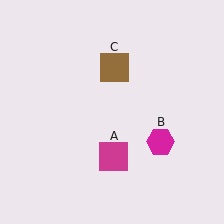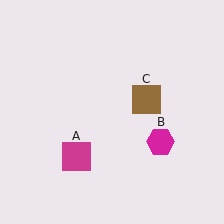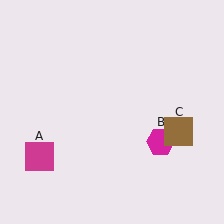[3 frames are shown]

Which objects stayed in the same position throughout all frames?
Magenta hexagon (object B) remained stationary.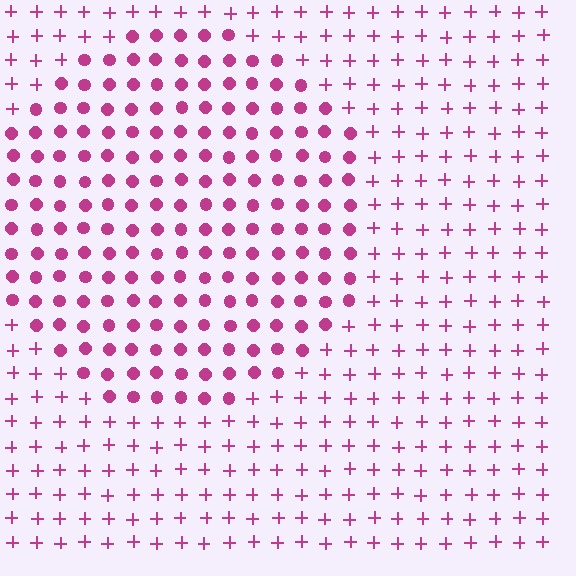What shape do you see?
I see a circle.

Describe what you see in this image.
The image is filled with small magenta elements arranged in a uniform grid. A circle-shaped region contains circles, while the surrounding area contains plus signs. The boundary is defined purely by the change in element shape.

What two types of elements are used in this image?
The image uses circles inside the circle region and plus signs outside it.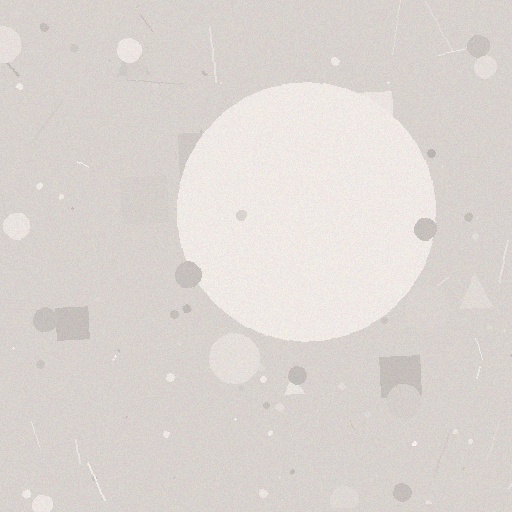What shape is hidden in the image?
A circle is hidden in the image.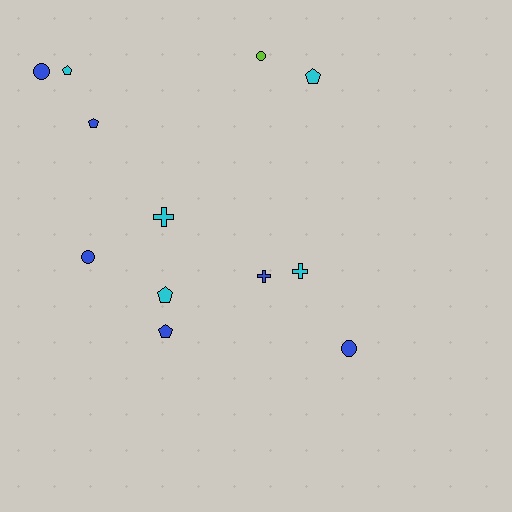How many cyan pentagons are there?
There are 3 cyan pentagons.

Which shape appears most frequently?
Pentagon, with 5 objects.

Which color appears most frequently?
Blue, with 6 objects.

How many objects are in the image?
There are 12 objects.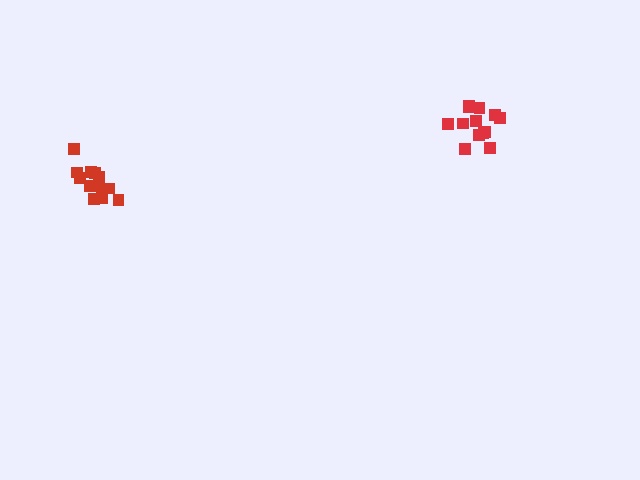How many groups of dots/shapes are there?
There are 2 groups.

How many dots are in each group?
Group 1: 13 dots, Group 2: 12 dots (25 total).